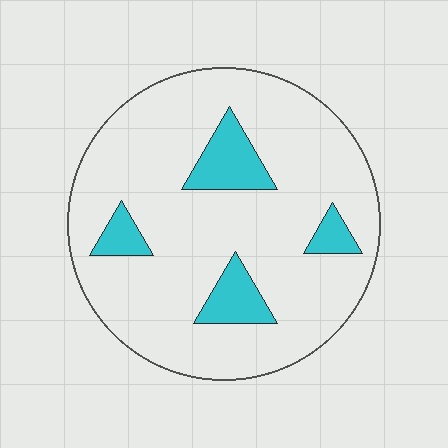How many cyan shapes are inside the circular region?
4.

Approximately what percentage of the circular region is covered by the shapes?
Approximately 15%.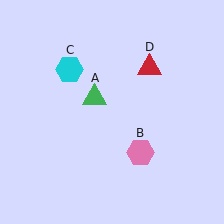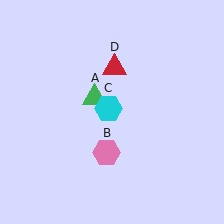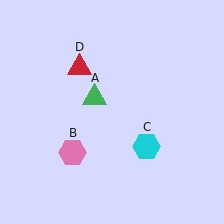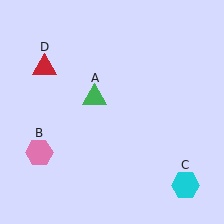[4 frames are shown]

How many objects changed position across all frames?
3 objects changed position: pink hexagon (object B), cyan hexagon (object C), red triangle (object D).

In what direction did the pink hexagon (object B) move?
The pink hexagon (object B) moved left.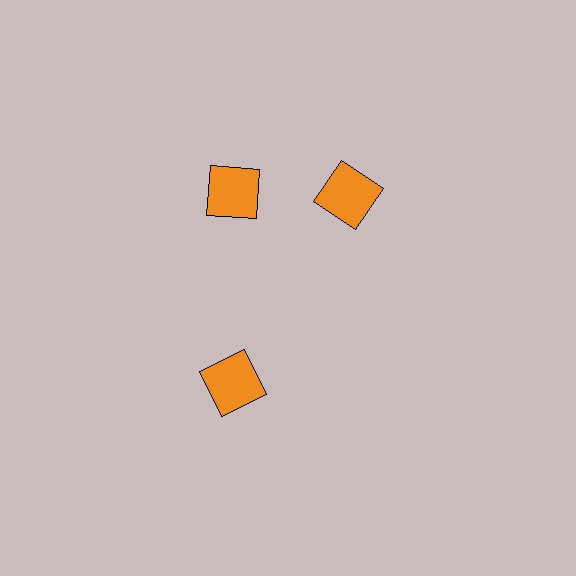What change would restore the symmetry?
The symmetry would be restored by rotating it back into even spacing with its neighbors so that all 3 squares sit at equal angles and equal distance from the center.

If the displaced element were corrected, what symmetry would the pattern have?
It would have 3-fold rotational symmetry — the pattern would map onto itself every 120 degrees.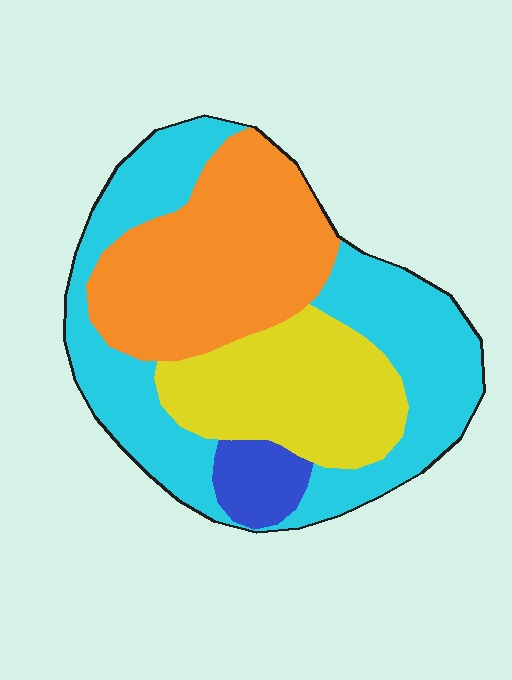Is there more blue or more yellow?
Yellow.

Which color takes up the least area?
Blue, at roughly 5%.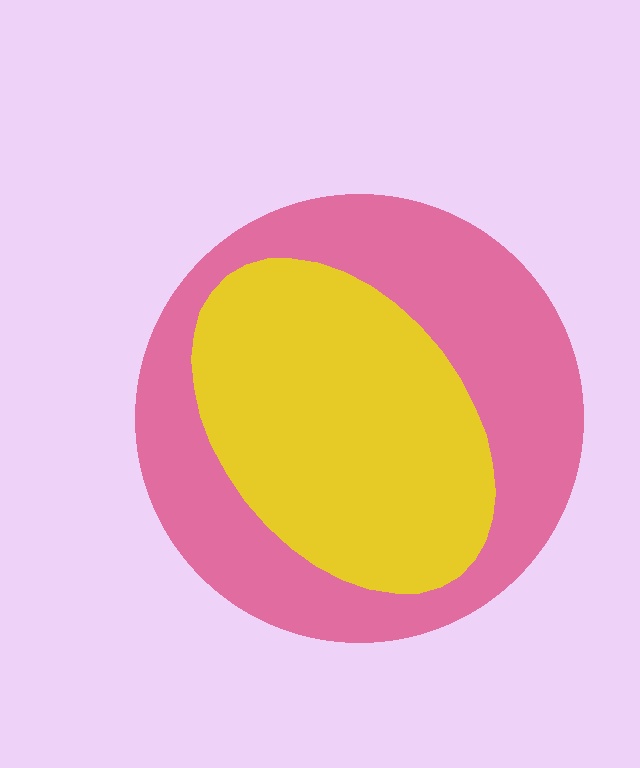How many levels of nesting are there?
2.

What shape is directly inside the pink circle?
The yellow ellipse.